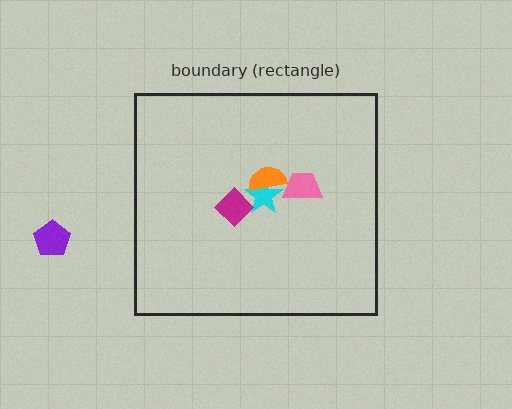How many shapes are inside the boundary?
4 inside, 1 outside.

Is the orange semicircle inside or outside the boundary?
Inside.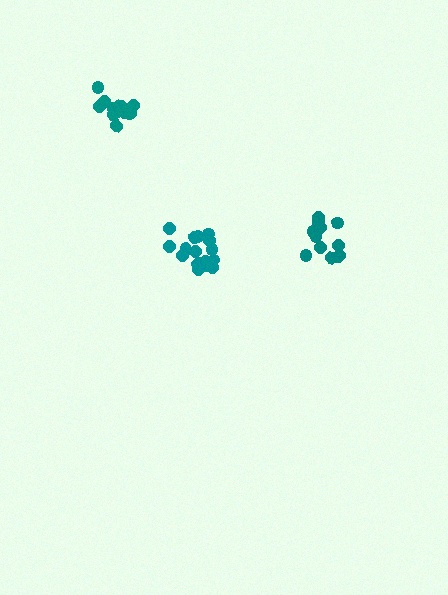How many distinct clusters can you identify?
There are 3 distinct clusters.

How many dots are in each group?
Group 1: 13 dots, Group 2: 16 dots, Group 3: 11 dots (40 total).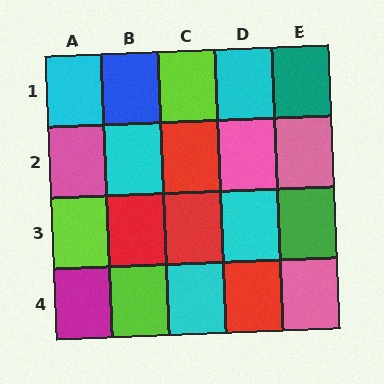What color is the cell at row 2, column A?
Pink.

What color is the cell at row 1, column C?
Lime.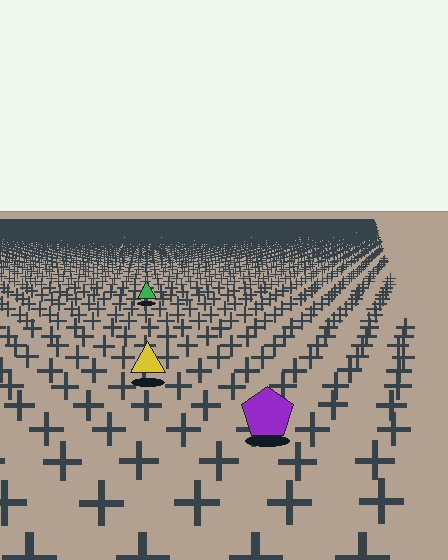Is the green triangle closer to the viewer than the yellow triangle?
No. The yellow triangle is closer — you can tell from the texture gradient: the ground texture is coarser near it.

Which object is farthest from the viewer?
The green triangle is farthest from the viewer. It appears smaller and the ground texture around it is denser.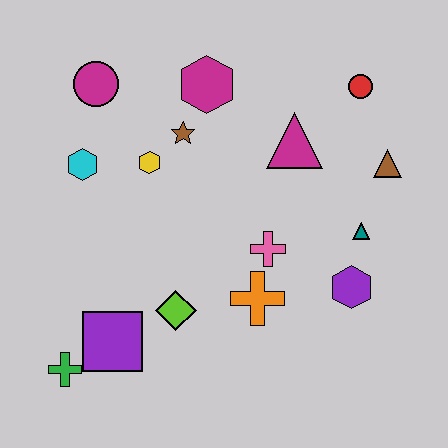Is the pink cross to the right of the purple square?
Yes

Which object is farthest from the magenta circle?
The purple hexagon is farthest from the magenta circle.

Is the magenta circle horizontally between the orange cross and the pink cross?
No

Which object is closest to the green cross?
The purple square is closest to the green cross.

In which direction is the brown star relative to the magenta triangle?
The brown star is to the left of the magenta triangle.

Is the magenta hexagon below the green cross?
No